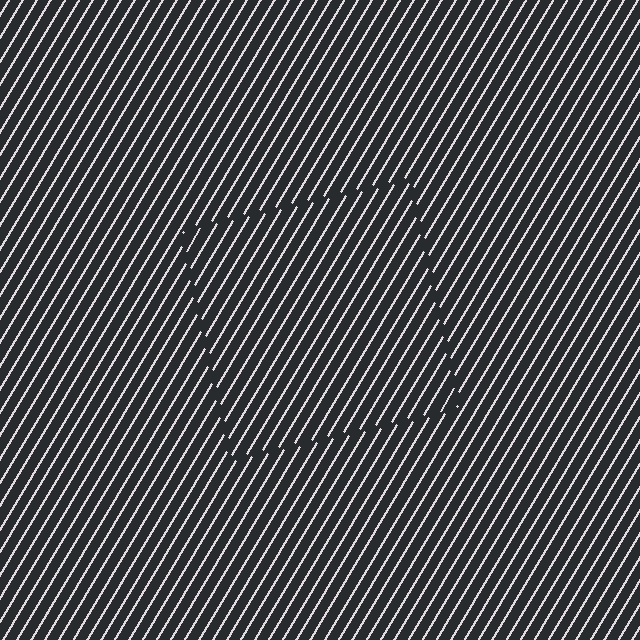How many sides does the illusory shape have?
4 sides — the line-ends trace a square.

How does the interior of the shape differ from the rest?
The interior of the shape contains the same grating, shifted by half a period — the contour is defined by the phase discontinuity where line-ends from the inner and outer gratings abut.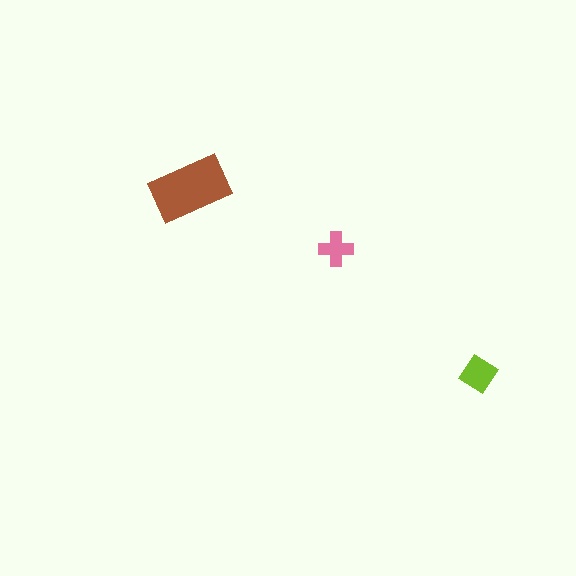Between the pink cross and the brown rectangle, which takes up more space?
The brown rectangle.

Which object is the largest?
The brown rectangle.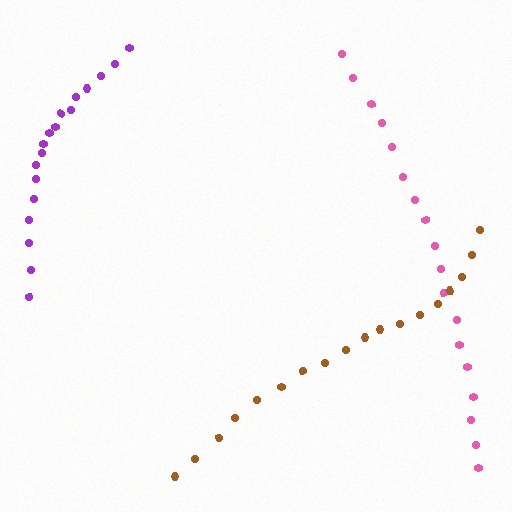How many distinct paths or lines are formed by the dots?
There are 3 distinct paths.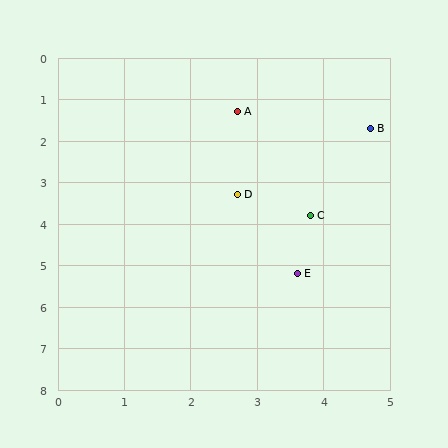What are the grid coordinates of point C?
Point C is at approximately (3.8, 3.8).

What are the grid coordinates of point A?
Point A is at approximately (2.7, 1.3).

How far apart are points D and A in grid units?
Points D and A are about 2.0 grid units apart.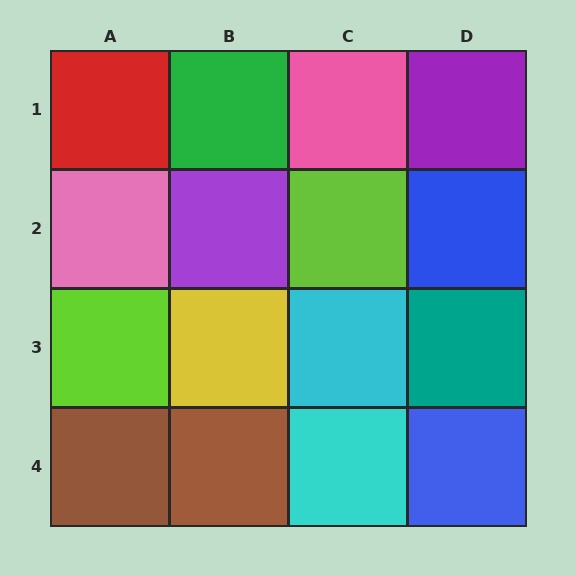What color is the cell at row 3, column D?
Teal.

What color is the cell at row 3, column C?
Cyan.